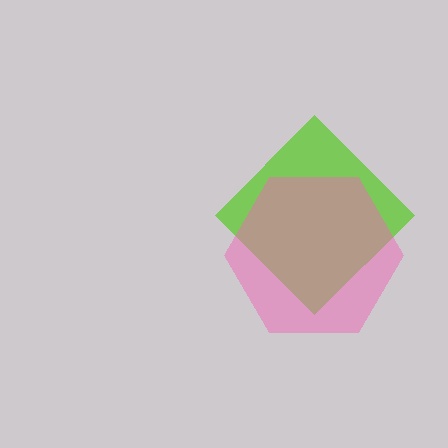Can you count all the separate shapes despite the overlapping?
Yes, there are 2 separate shapes.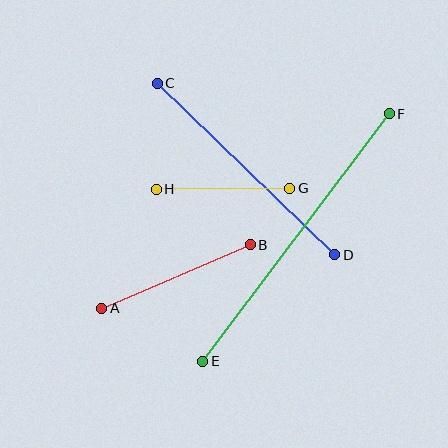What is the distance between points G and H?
The distance is approximately 133 pixels.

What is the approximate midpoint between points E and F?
The midpoint is at approximately (296, 238) pixels.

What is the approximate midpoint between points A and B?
The midpoint is at approximately (176, 277) pixels.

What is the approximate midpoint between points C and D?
The midpoint is at approximately (246, 169) pixels.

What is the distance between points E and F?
The distance is approximately 310 pixels.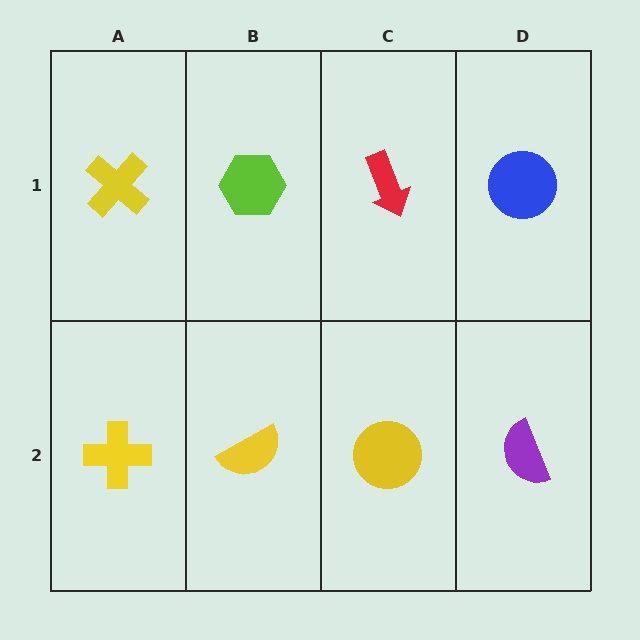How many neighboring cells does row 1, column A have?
2.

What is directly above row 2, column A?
A yellow cross.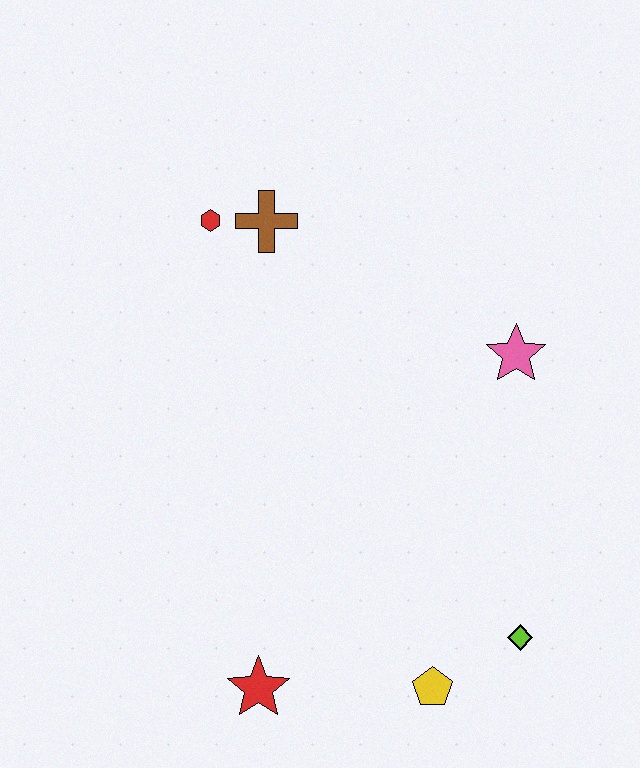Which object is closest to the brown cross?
The red hexagon is closest to the brown cross.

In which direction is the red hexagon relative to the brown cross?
The red hexagon is to the left of the brown cross.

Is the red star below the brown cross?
Yes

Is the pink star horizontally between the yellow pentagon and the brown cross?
No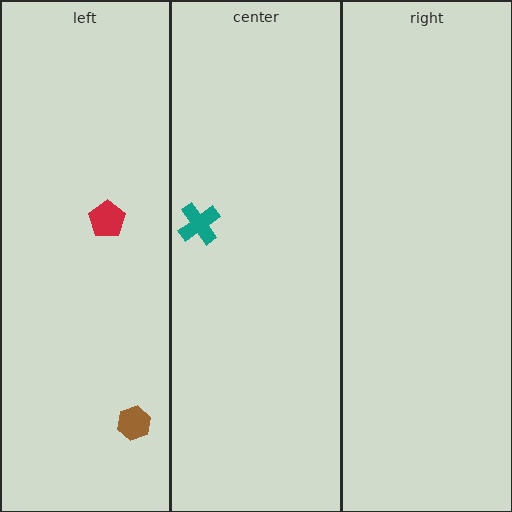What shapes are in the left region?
The red pentagon, the brown hexagon.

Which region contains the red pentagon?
The left region.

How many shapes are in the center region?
1.